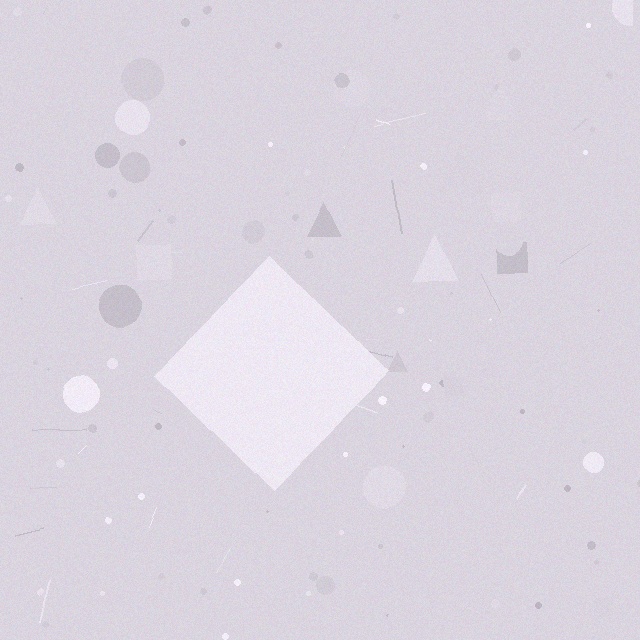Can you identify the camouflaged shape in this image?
The camouflaged shape is a diamond.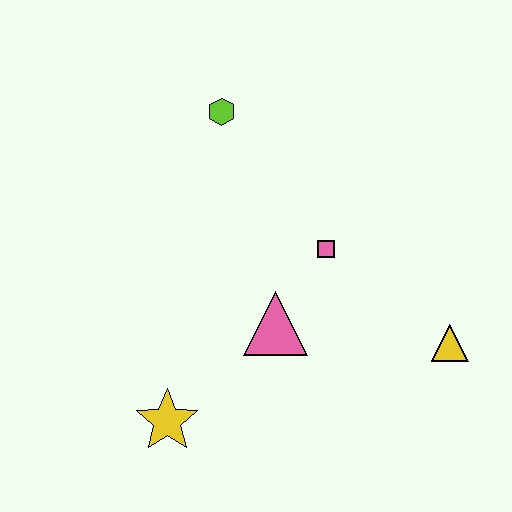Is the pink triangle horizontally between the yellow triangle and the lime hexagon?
Yes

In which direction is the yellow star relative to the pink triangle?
The yellow star is to the left of the pink triangle.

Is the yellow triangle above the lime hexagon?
No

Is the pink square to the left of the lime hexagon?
No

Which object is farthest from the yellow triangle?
The lime hexagon is farthest from the yellow triangle.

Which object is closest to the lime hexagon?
The pink square is closest to the lime hexagon.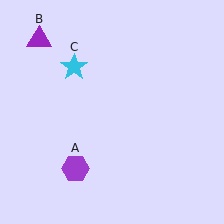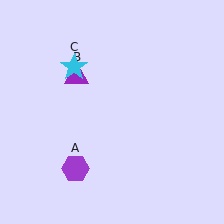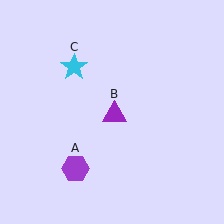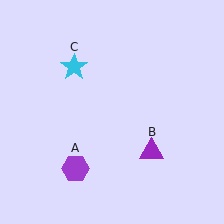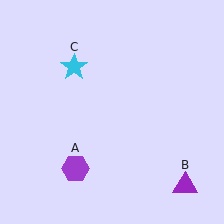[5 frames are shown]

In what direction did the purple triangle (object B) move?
The purple triangle (object B) moved down and to the right.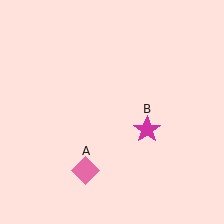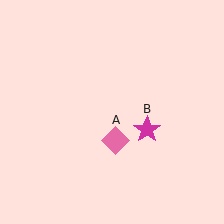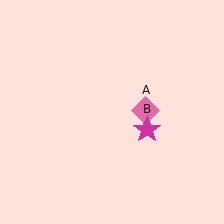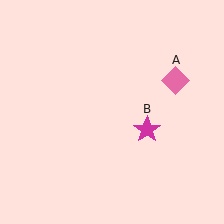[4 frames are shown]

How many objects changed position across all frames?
1 object changed position: pink diamond (object A).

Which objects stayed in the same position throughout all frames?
Magenta star (object B) remained stationary.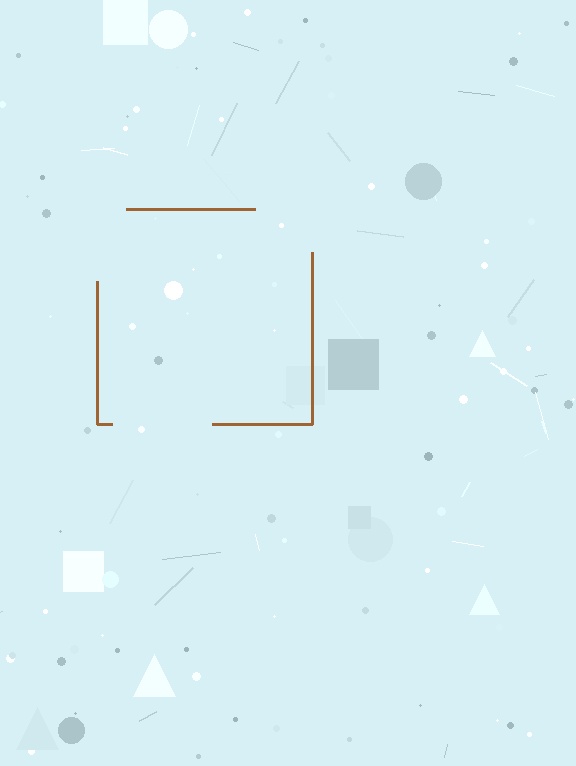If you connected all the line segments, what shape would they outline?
They would outline a square.